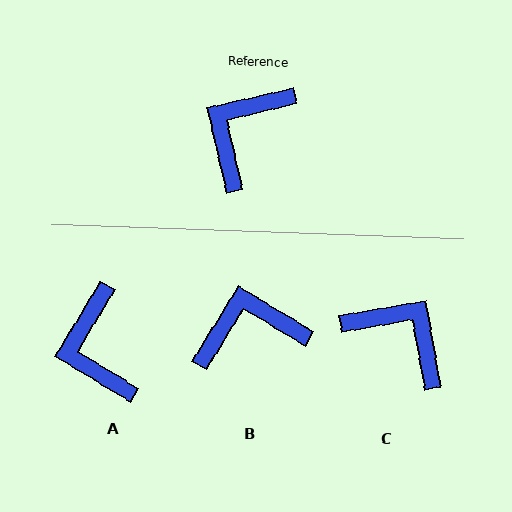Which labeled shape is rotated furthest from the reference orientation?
C, about 93 degrees away.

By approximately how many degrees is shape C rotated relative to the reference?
Approximately 93 degrees clockwise.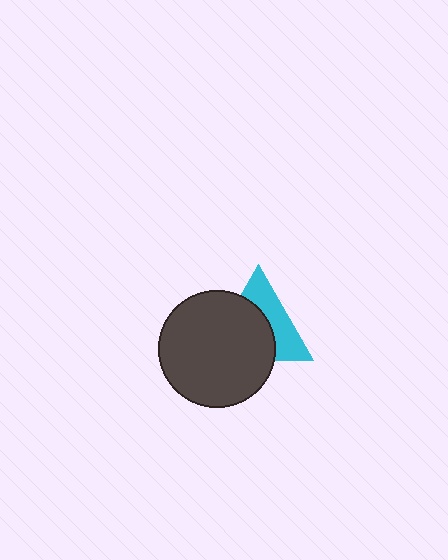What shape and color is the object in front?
The object in front is a dark gray circle.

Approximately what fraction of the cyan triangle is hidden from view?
Roughly 56% of the cyan triangle is hidden behind the dark gray circle.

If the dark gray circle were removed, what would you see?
You would see the complete cyan triangle.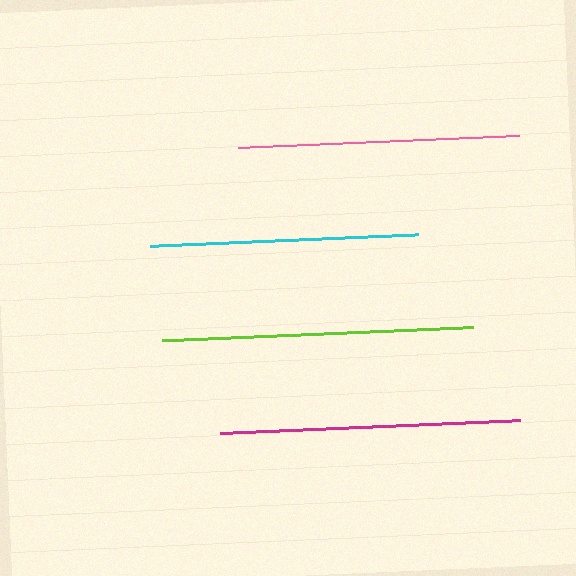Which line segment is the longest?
The lime line is the longest at approximately 311 pixels.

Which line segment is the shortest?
The cyan line is the shortest at approximately 268 pixels.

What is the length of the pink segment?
The pink segment is approximately 282 pixels long.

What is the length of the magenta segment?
The magenta segment is approximately 301 pixels long.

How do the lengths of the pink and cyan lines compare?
The pink and cyan lines are approximately the same length.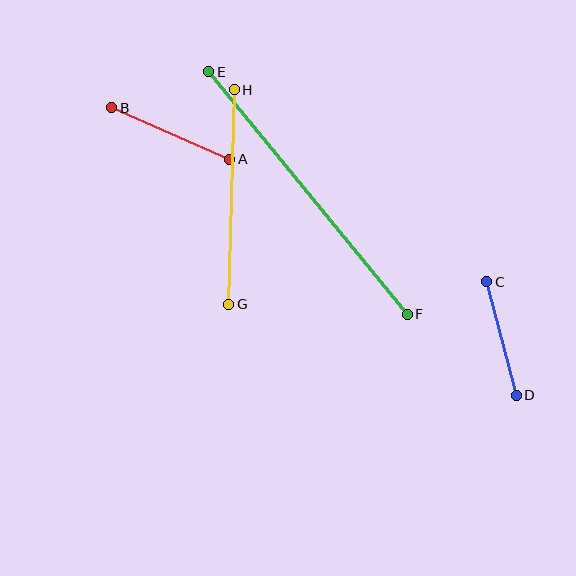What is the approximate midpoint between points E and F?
The midpoint is at approximately (308, 193) pixels.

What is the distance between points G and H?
The distance is approximately 215 pixels.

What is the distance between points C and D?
The distance is approximately 118 pixels.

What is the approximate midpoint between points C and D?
The midpoint is at approximately (501, 338) pixels.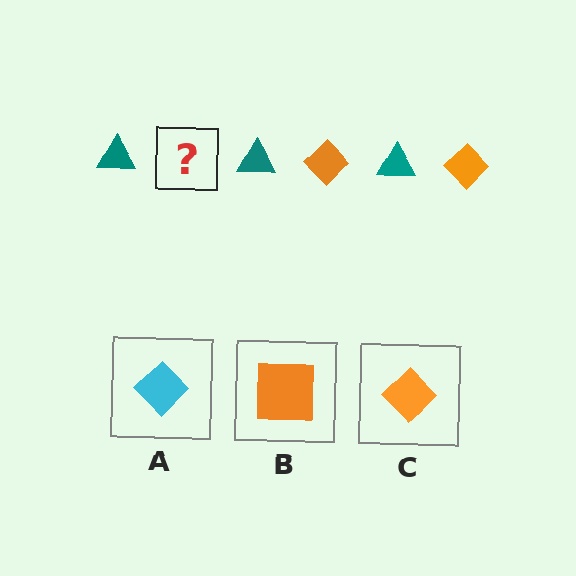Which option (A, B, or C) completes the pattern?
C.